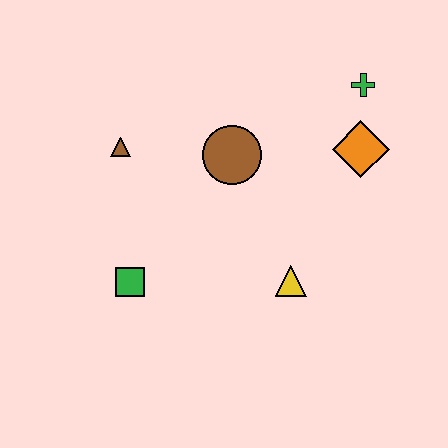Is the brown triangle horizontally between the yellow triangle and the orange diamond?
No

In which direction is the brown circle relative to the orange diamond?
The brown circle is to the left of the orange diamond.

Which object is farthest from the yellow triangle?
The brown triangle is farthest from the yellow triangle.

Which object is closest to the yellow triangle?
The brown circle is closest to the yellow triangle.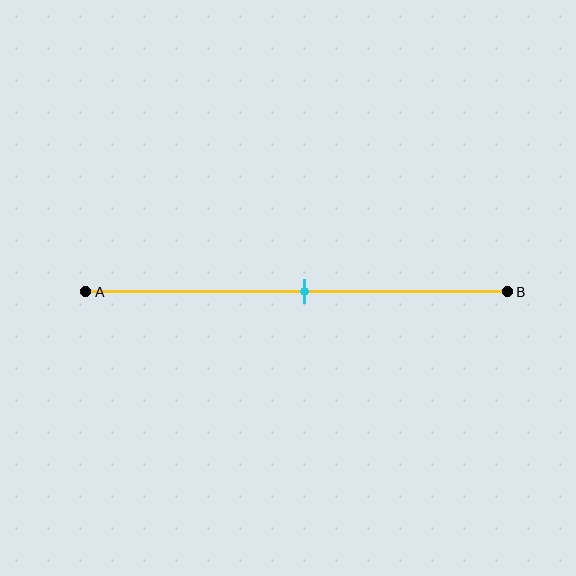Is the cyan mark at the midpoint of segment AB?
Yes, the mark is approximately at the midpoint.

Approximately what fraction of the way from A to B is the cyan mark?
The cyan mark is approximately 50% of the way from A to B.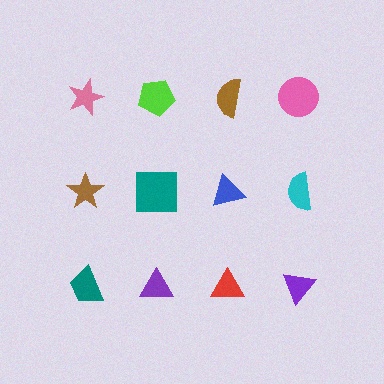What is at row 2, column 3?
A blue triangle.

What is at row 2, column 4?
A cyan semicircle.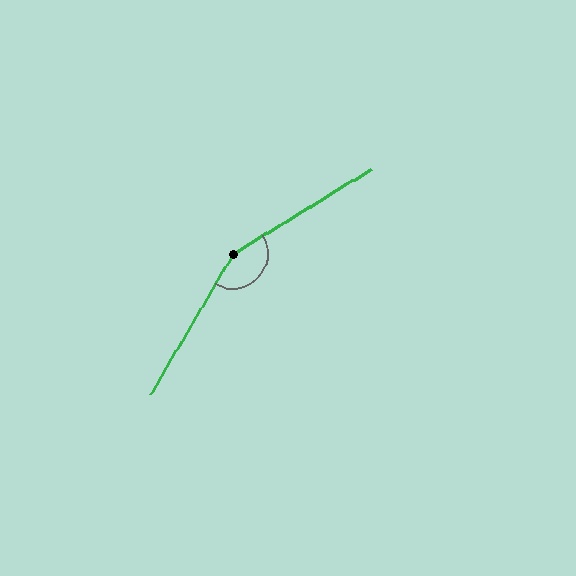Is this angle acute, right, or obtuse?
It is obtuse.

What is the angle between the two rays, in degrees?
Approximately 152 degrees.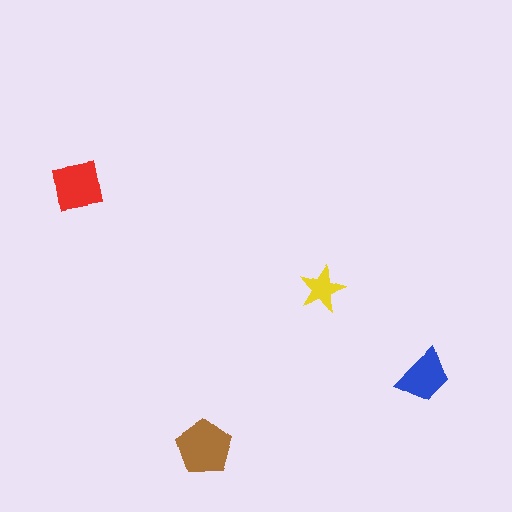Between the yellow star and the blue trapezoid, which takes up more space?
The blue trapezoid.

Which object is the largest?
The brown pentagon.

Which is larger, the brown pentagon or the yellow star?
The brown pentagon.